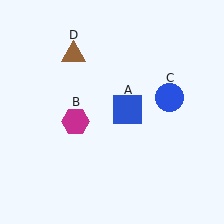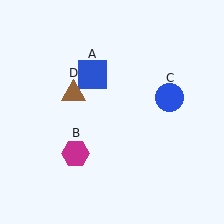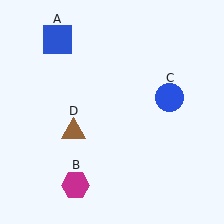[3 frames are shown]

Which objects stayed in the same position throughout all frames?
Blue circle (object C) remained stationary.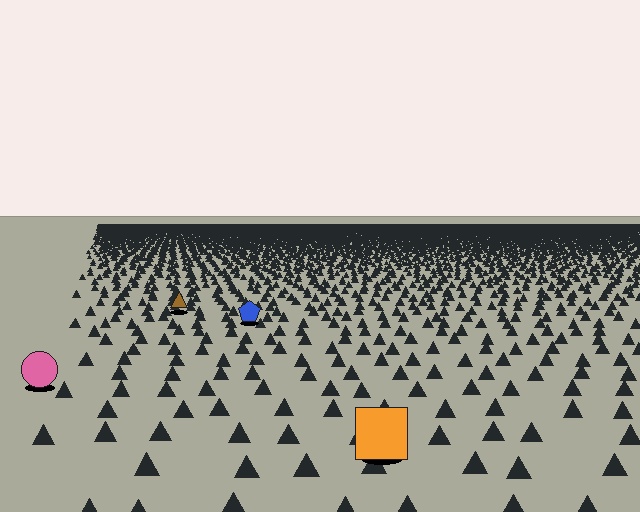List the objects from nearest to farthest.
From nearest to farthest: the orange square, the pink circle, the blue pentagon, the brown triangle.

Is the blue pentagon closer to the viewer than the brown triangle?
Yes. The blue pentagon is closer — you can tell from the texture gradient: the ground texture is coarser near it.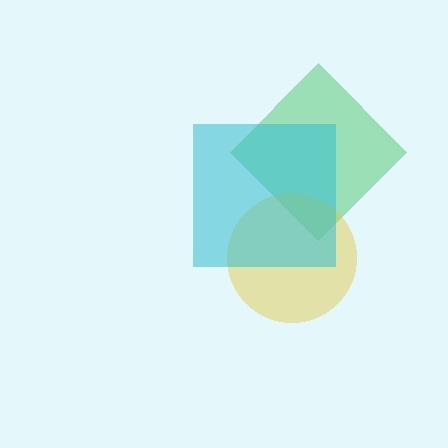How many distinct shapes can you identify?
There are 3 distinct shapes: a green diamond, a yellow circle, a cyan square.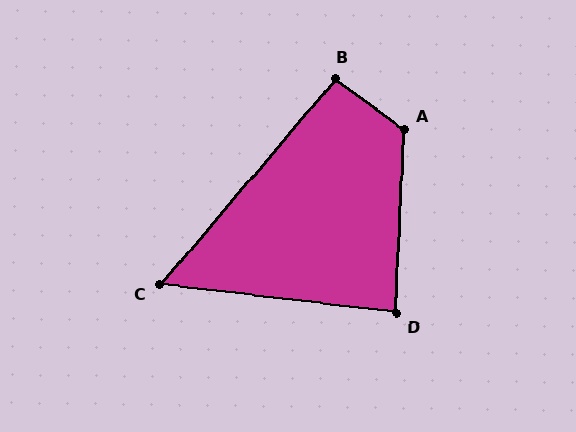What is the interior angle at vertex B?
Approximately 94 degrees (approximately right).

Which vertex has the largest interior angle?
A, at approximately 124 degrees.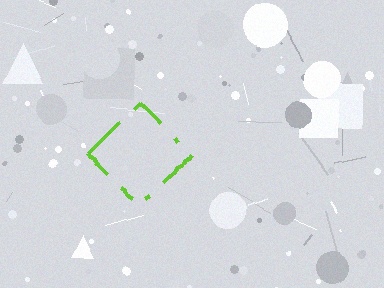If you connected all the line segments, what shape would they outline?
They would outline a diamond.